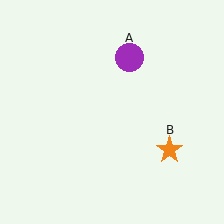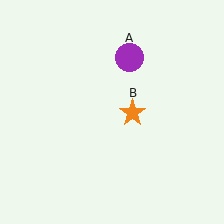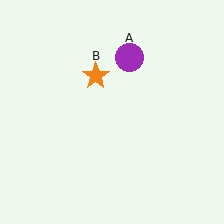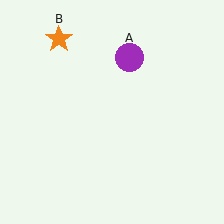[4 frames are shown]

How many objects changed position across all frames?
1 object changed position: orange star (object B).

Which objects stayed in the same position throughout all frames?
Purple circle (object A) remained stationary.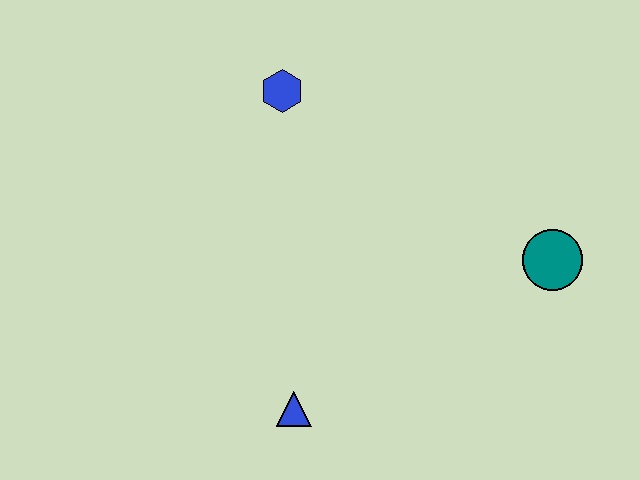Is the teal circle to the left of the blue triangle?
No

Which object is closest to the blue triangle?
The teal circle is closest to the blue triangle.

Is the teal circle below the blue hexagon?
Yes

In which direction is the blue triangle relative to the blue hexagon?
The blue triangle is below the blue hexagon.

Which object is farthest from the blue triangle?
The blue hexagon is farthest from the blue triangle.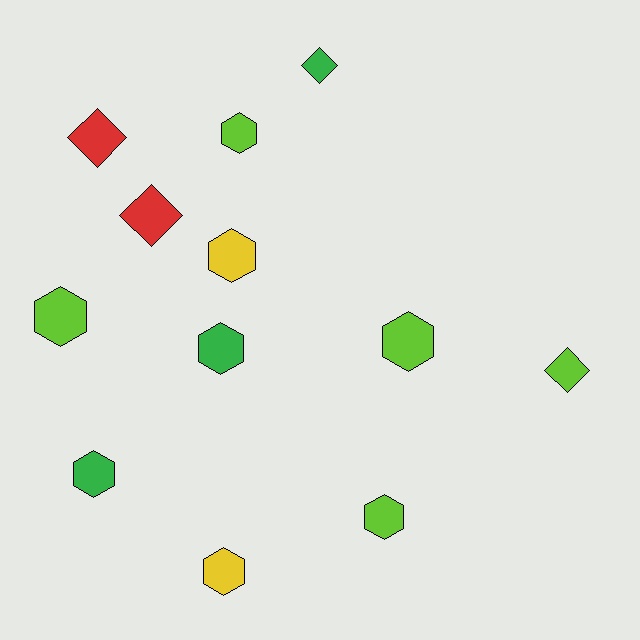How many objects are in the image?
There are 12 objects.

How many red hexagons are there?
There are no red hexagons.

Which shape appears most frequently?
Hexagon, with 8 objects.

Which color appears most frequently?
Lime, with 5 objects.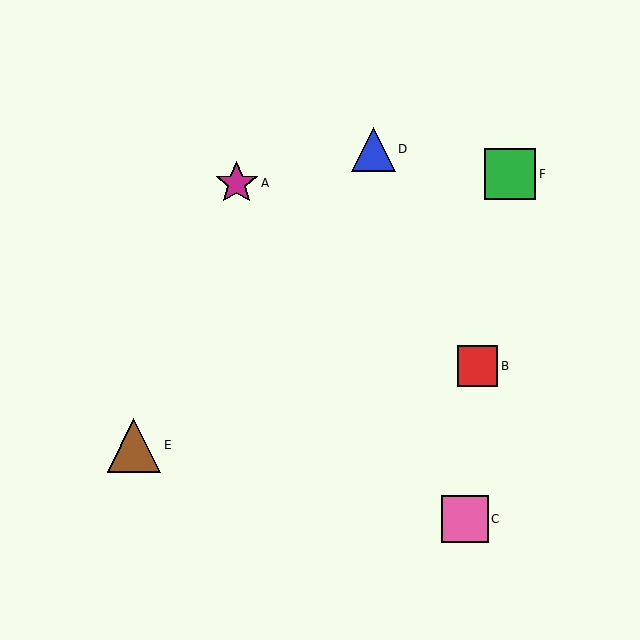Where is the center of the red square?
The center of the red square is at (477, 366).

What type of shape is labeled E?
Shape E is a brown triangle.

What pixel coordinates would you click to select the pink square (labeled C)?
Click at (465, 519) to select the pink square C.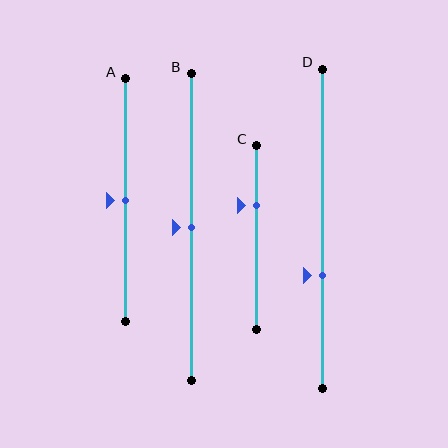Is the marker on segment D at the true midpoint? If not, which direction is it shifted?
No, the marker on segment D is shifted downward by about 15% of the segment length.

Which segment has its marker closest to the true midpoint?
Segment A has its marker closest to the true midpoint.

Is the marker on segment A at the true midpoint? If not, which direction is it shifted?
Yes, the marker on segment A is at the true midpoint.